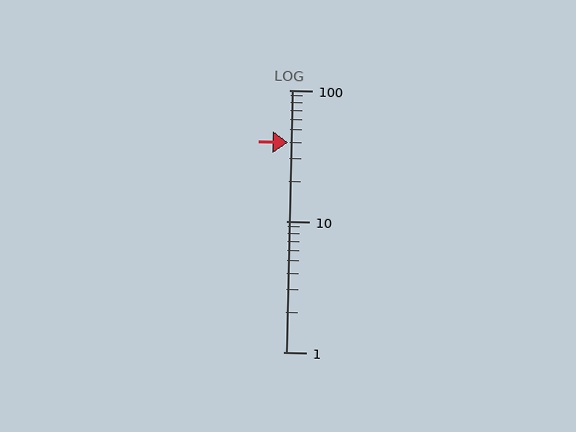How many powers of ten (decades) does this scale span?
The scale spans 2 decades, from 1 to 100.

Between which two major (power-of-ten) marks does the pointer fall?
The pointer is between 10 and 100.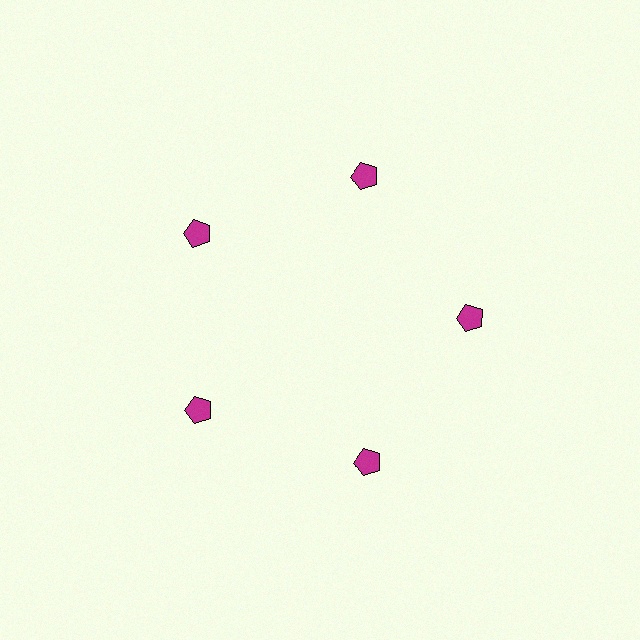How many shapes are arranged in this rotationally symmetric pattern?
There are 5 shapes, arranged in 5 groups of 1.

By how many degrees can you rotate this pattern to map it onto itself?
The pattern maps onto itself every 72 degrees of rotation.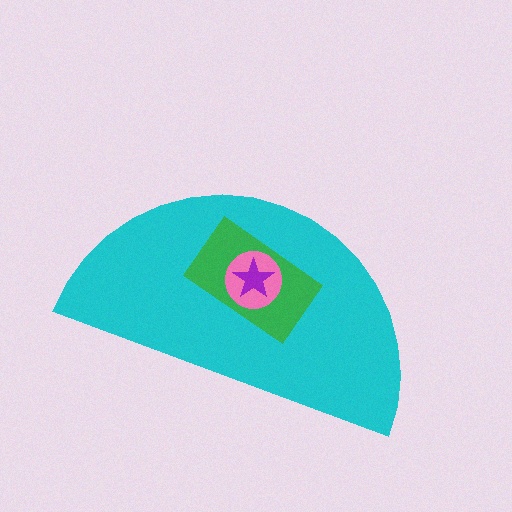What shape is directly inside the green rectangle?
The pink circle.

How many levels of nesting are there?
4.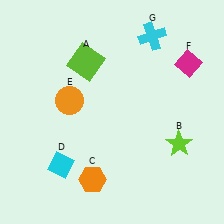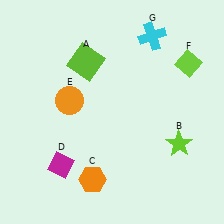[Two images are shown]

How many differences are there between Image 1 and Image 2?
There are 2 differences between the two images.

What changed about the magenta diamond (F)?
In Image 1, F is magenta. In Image 2, it changed to lime.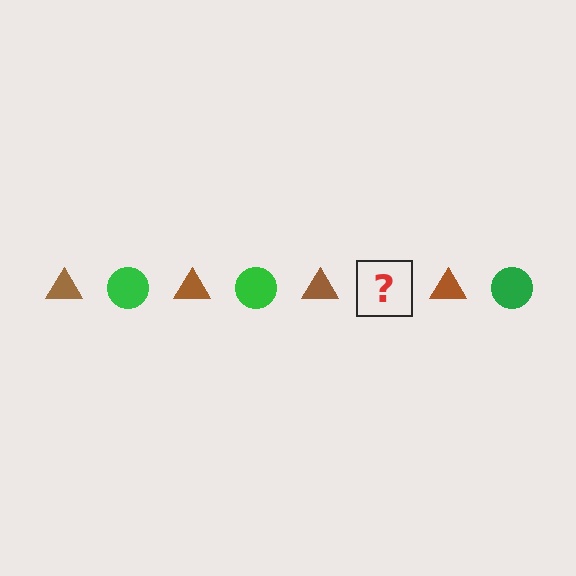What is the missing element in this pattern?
The missing element is a green circle.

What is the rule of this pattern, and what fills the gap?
The rule is that the pattern alternates between brown triangle and green circle. The gap should be filled with a green circle.